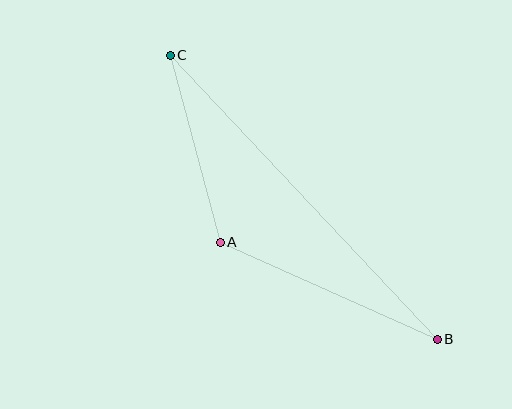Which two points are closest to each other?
Points A and C are closest to each other.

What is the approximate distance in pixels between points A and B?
The distance between A and B is approximately 237 pixels.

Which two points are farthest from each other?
Points B and C are farthest from each other.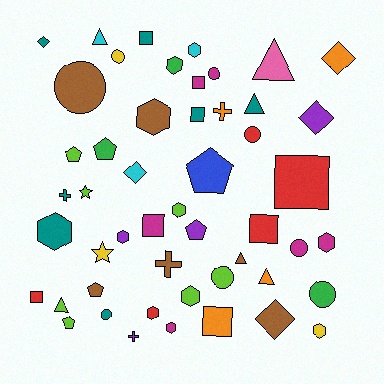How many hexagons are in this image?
There are 11 hexagons.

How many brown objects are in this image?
There are 6 brown objects.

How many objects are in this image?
There are 50 objects.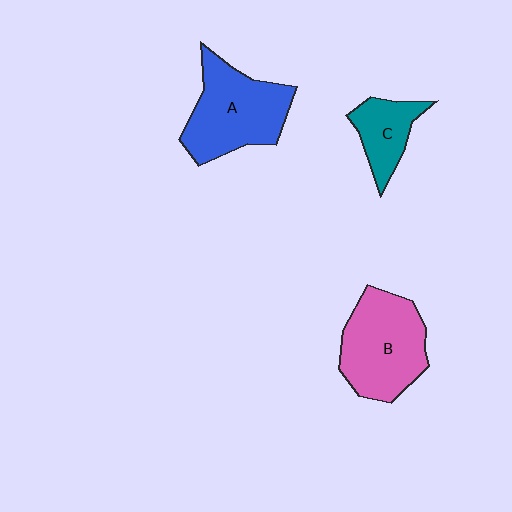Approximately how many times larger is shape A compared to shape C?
Approximately 2.0 times.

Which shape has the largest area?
Shape B (pink).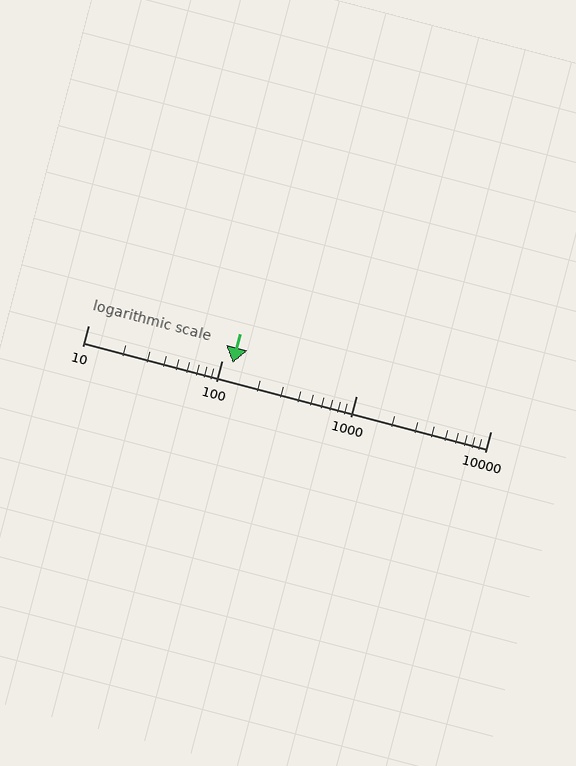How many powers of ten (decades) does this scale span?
The scale spans 3 decades, from 10 to 10000.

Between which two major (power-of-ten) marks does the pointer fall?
The pointer is between 100 and 1000.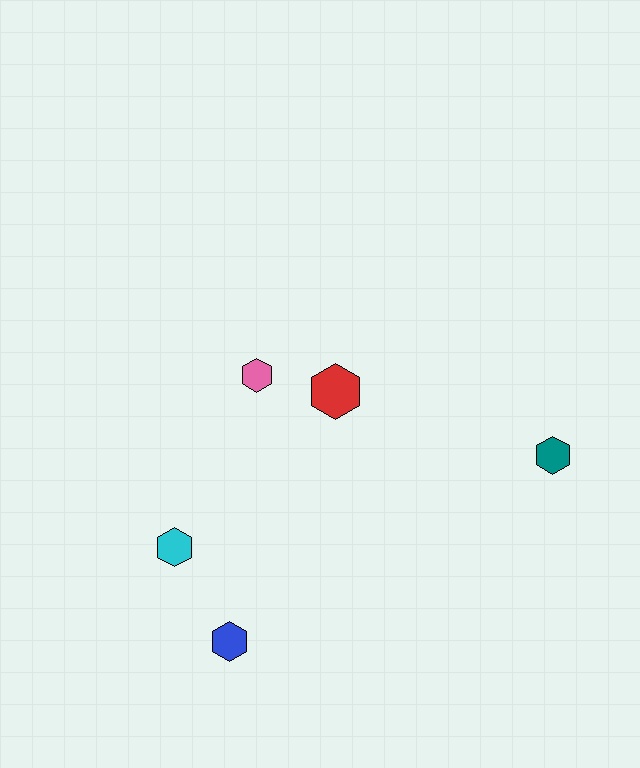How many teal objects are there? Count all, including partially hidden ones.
There is 1 teal object.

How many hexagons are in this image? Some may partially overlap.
There are 5 hexagons.